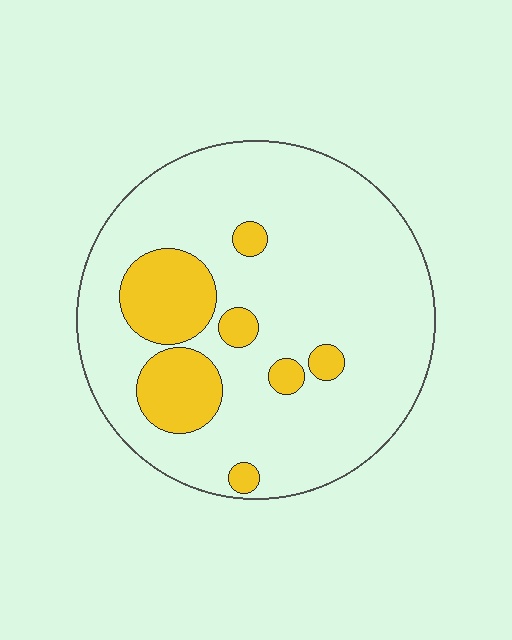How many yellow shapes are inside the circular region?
7.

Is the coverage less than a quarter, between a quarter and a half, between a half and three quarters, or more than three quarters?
Less than a quarter.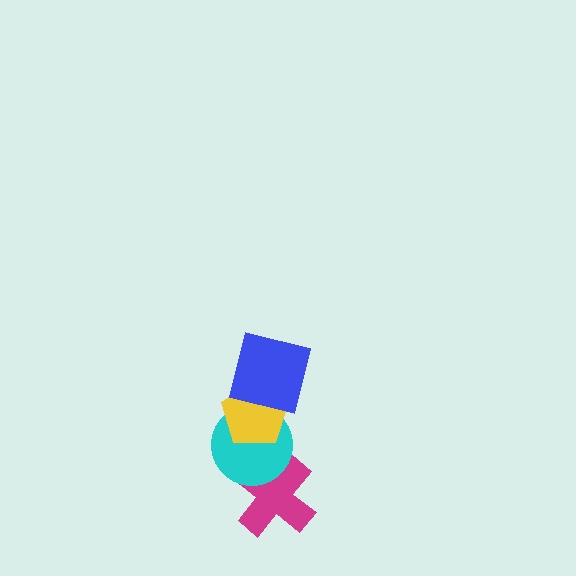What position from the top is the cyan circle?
The cyan circle is 3rd from the top.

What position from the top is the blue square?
The blue square is 1st from the top.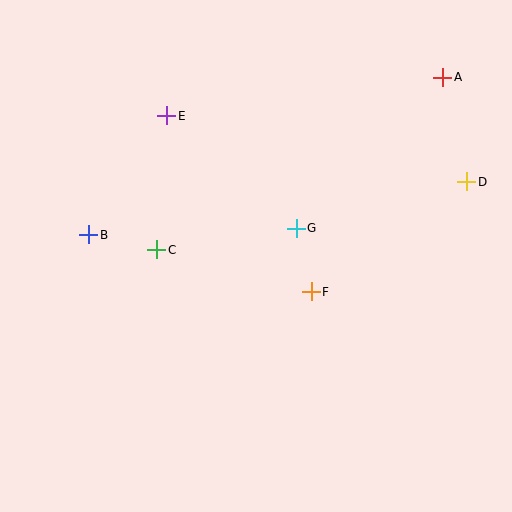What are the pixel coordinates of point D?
Point D is at (467, 182).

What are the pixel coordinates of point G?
Point G is at (296, 228).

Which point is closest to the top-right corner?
Point A is closest to the top-right corner.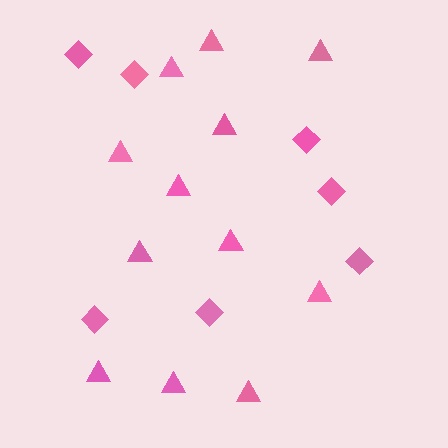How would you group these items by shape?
There are 2 groups: one group of triangles (12) and one group of diamonds (7).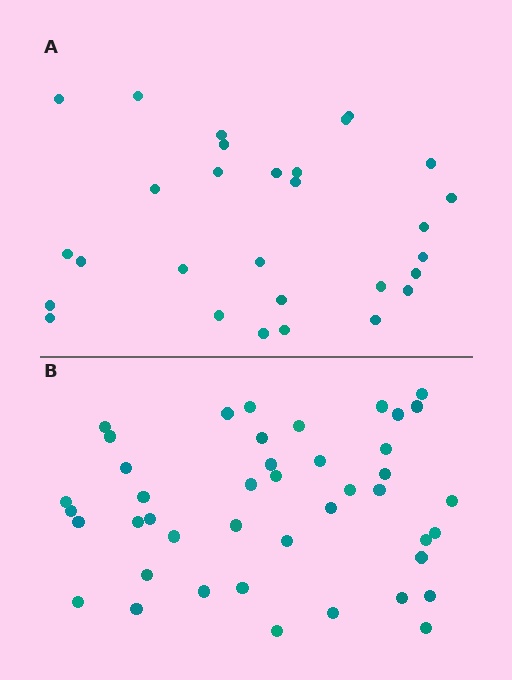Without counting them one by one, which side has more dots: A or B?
Region B (the bottom region) has more dots.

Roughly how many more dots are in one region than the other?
Region B has approximately 15 more dots than region A.